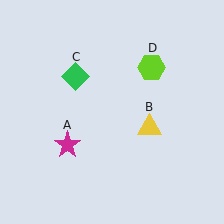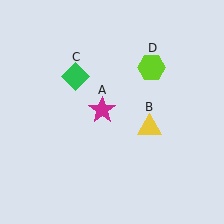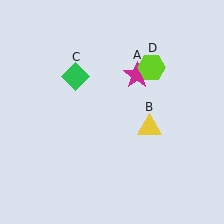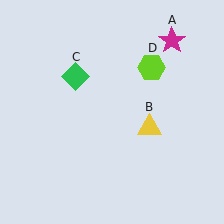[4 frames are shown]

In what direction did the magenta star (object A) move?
The magenta star (object A) moved up and to the right.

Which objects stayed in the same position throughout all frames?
Yellow triangle (object B) and green diamond (object C) and lime hexagon (object D) remained stationary.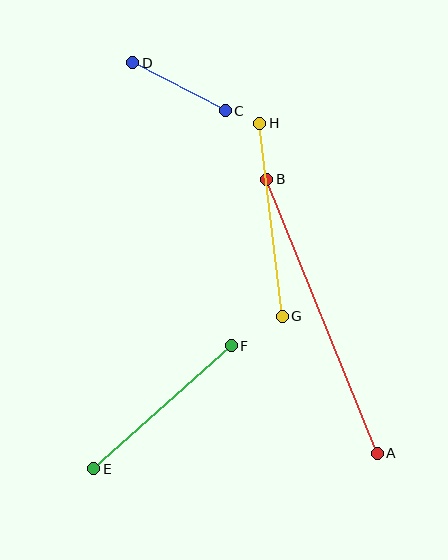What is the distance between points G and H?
The distance is approximately 194 pixels.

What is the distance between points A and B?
The distance is approximately 296 pixels.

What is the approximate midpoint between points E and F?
The midpoint is at approximately (163, 407) pixels.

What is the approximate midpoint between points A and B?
The midpoint is at approximately (322, 316) pixels.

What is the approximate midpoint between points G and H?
The midpoint is at approximately (271, 220) pixels.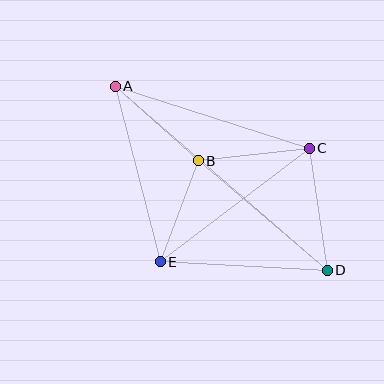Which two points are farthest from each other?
Points A and D are farthest from each other.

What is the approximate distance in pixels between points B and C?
The distance between B and C is approximately 112 pixels.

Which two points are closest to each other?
Points B and E are closest to each other.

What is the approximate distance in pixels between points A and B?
The distance between A and B is approximately 112 pixels.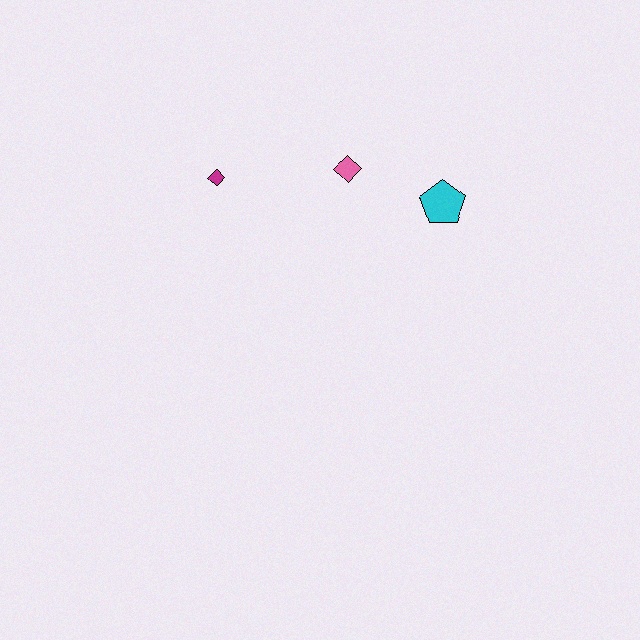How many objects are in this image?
There are 3 objects.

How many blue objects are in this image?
There are no blue objects.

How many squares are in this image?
There are no squares.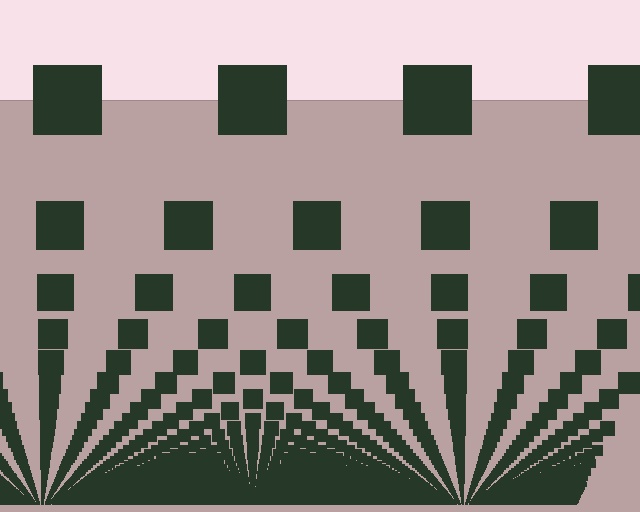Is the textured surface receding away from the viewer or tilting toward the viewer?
The surface appears to tilt toward the viewer. Texture elements get larger and sparser toward the top.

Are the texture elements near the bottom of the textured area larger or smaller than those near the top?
Smaller. The gradient is inverted — elements near the bottom are smaller and denser.